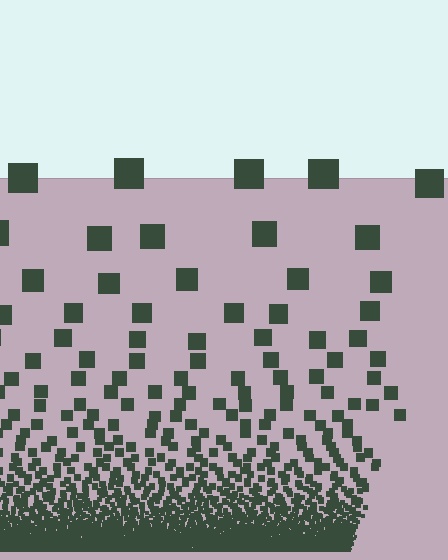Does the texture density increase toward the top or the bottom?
Density increases toward the bottom.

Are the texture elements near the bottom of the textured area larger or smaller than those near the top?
Smaller. The gradient is inverted — elements near the bottom are smaller and denser.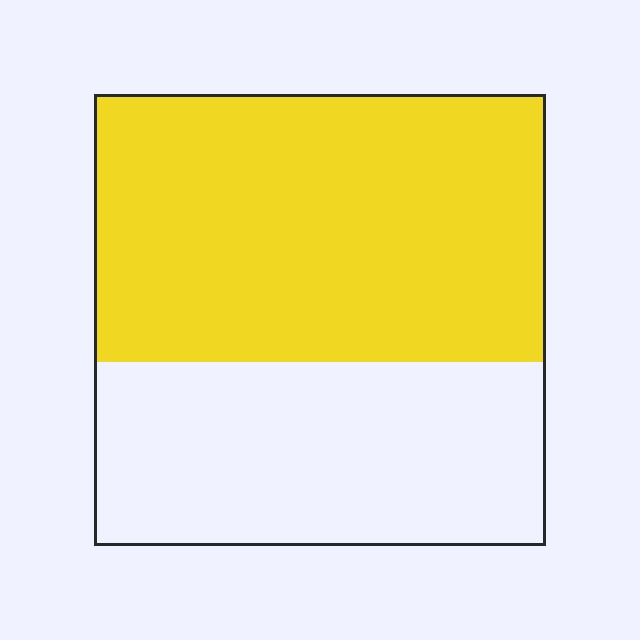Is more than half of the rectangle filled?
Yes.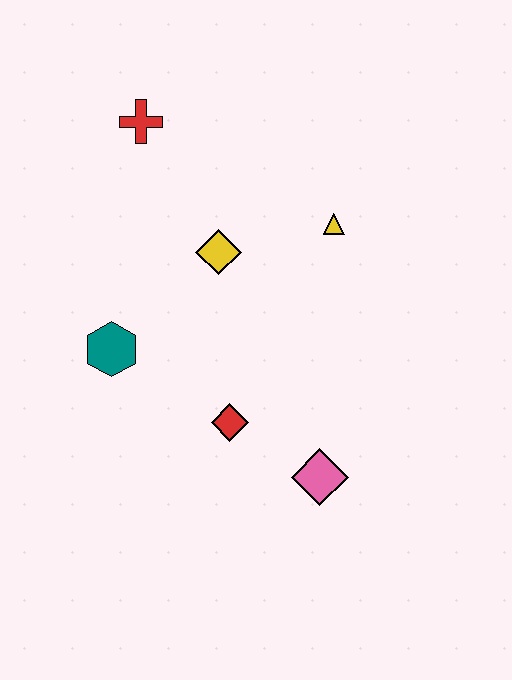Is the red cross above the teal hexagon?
Yes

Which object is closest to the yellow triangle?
The yellow diamond is closest to the yellow triangle.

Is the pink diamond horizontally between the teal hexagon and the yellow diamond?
No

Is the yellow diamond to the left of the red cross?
No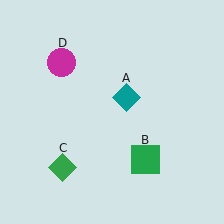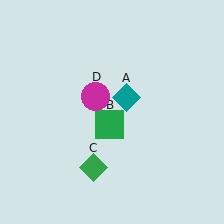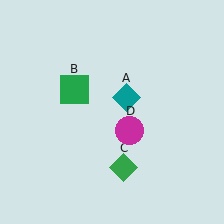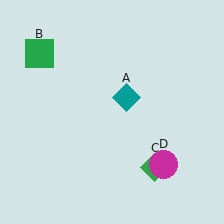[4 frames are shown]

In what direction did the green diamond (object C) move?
The green diamond (object C) moved right.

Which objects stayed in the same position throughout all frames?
Teal diamond (object A) remained stationary.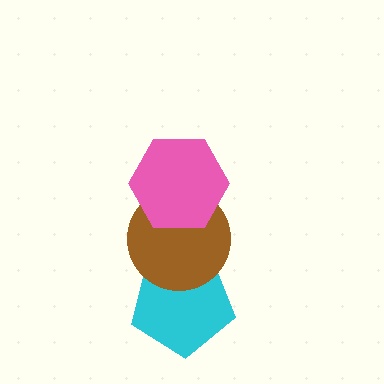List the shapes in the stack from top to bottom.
From top to bottom: the pink hexagon, the brown circle, the cyan pentagon.